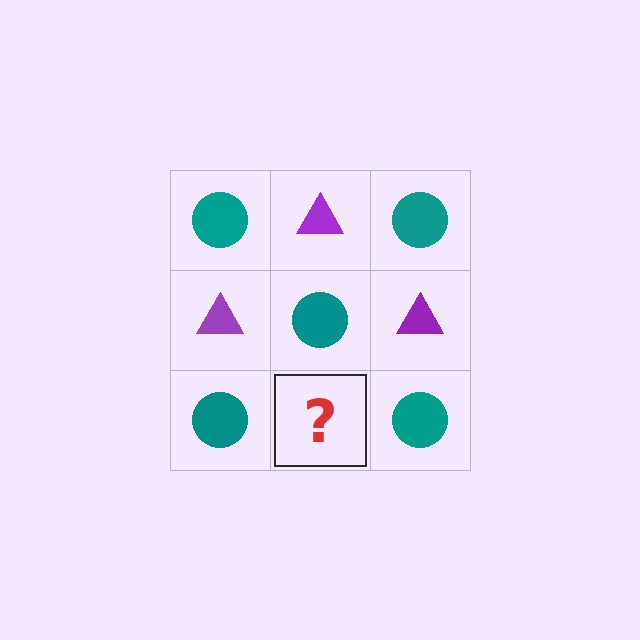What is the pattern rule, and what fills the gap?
The rule is that it alternates teal circle and purple triangle in a checkerboard pattern. The gap should be filled with a purple triangle.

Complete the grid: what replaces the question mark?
The question mark should be replaced with a purple triangle.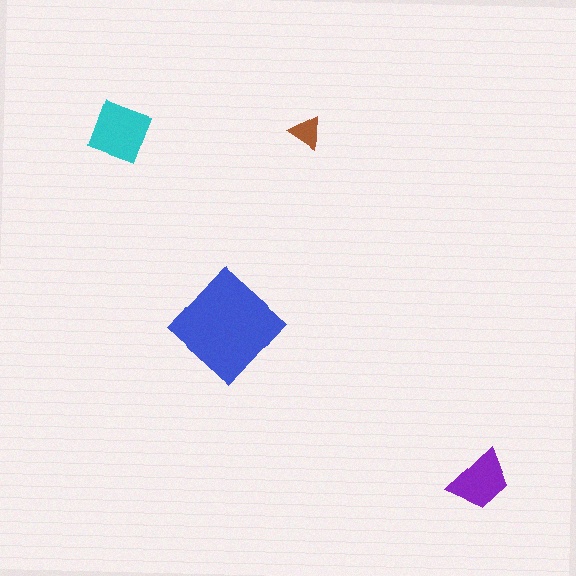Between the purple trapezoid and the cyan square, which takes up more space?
The cyan square.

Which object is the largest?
The blue diamond.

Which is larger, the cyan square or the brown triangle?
The cyan square.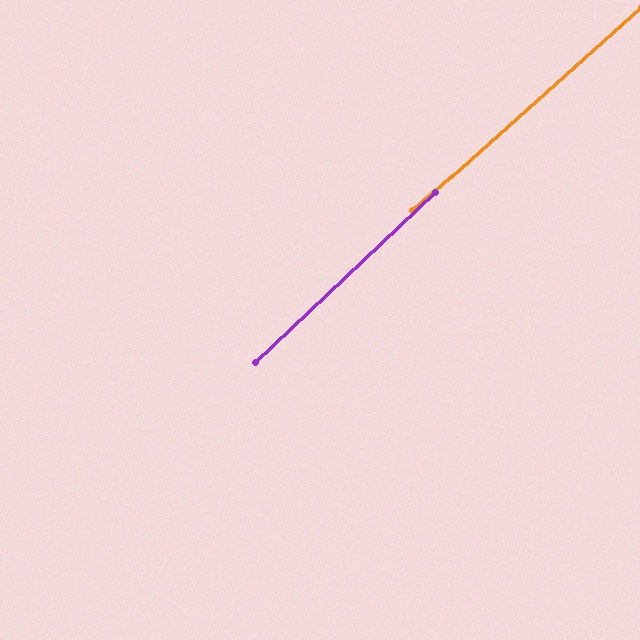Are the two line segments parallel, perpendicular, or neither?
Parallel — their directions differ by only 1.5°.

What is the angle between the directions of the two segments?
Approximately 2 degrees.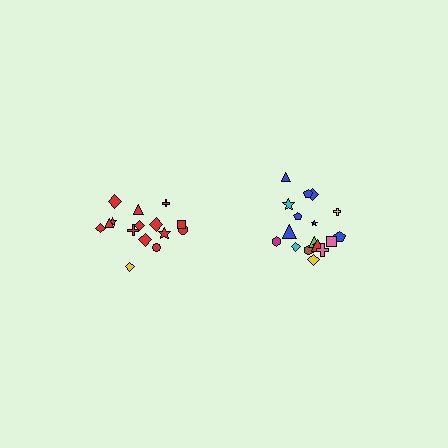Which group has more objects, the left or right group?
The right group.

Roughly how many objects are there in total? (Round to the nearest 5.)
Roughly 35 objects in total.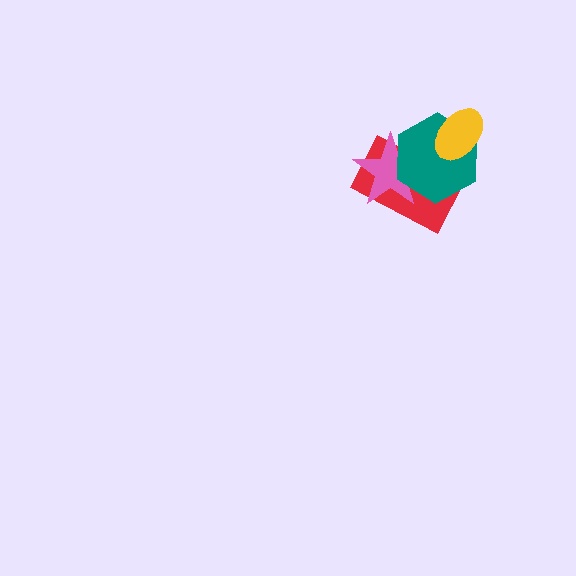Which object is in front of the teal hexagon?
The yellow ellipse is in front of the teal hexagon.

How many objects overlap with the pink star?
2 objects overlap with the pink star.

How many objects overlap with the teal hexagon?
3 objects overlap with the teal hexagon.